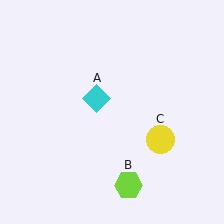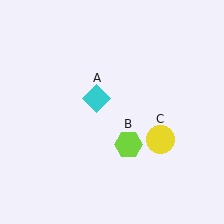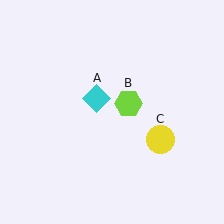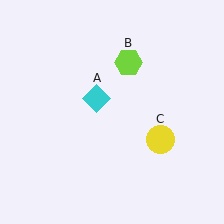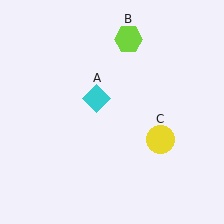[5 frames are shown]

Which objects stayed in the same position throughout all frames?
Cyan diamond (object A) and yellow circle (object C) remained stationary.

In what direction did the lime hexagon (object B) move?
The lime hexagon (object B) moved up.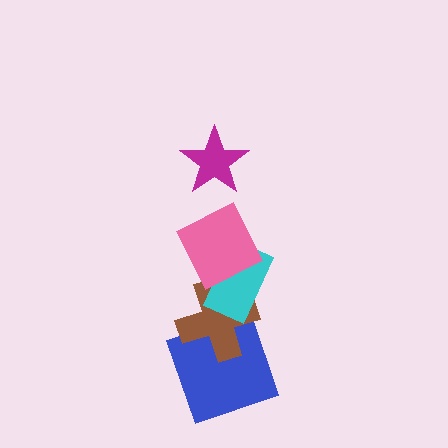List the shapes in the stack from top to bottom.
From top to bottom: the magenta star, the pink square, the cyan rectangle, the brown cross, the blue square.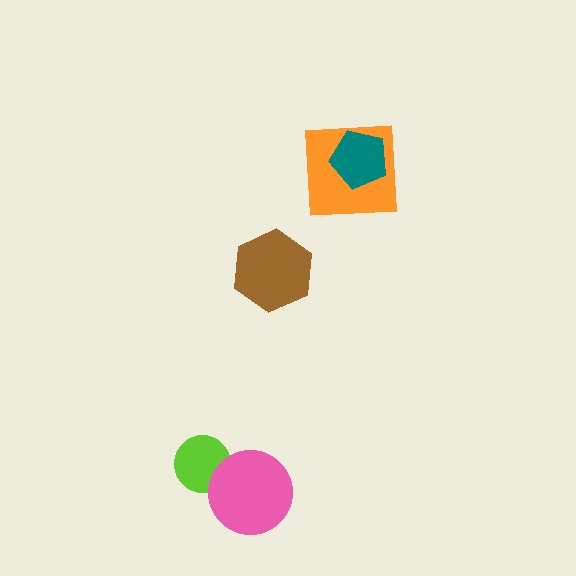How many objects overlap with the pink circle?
1 object overlaps with the pink circle.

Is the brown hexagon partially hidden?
No, no other shape covers it.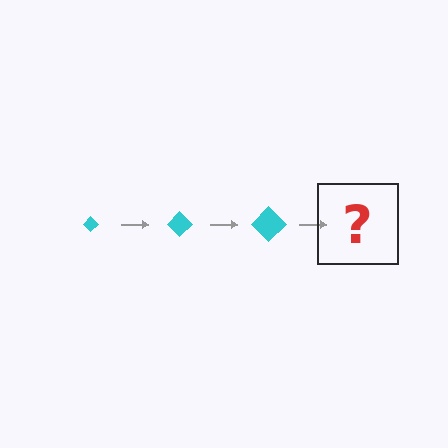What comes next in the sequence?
The next element should be a cyan diamond, larger than the previous one.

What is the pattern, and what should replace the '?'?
The pattern is that the diamond gets progressively larger each step. The '?' should be a cyan diamond, larger than the previous one.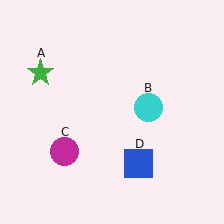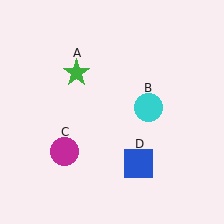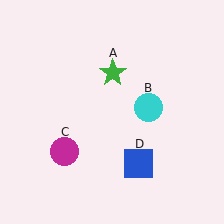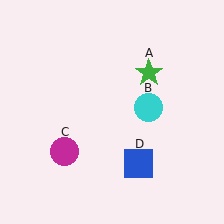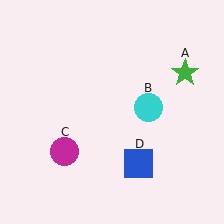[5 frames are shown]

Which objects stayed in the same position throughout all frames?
Cyan circle (object B) and magenta circle (object C) and blue square (object D) remained stationary.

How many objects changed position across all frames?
1 object changed position: green star (object A).